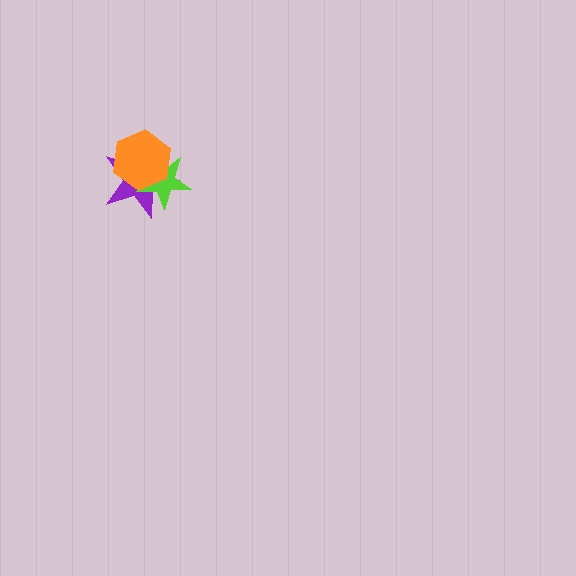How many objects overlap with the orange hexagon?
2 objects overlap with the orange hexagon.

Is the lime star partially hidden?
Yes, it is partially covered by another shape.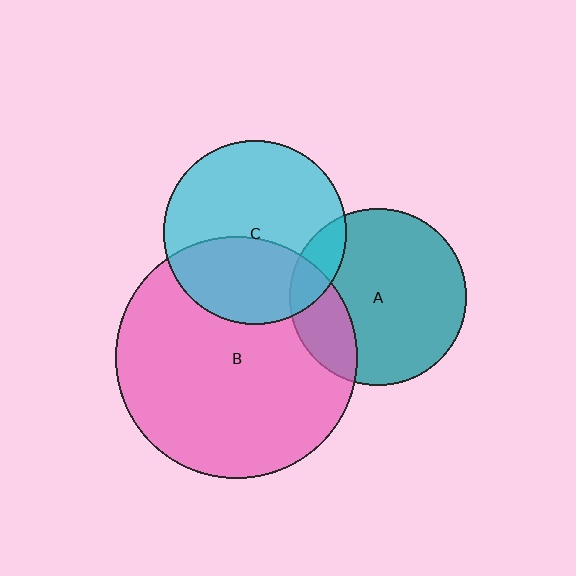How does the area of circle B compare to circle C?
Approximately 1.7 times.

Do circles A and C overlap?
Yes.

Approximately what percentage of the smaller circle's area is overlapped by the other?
Approximately 15%.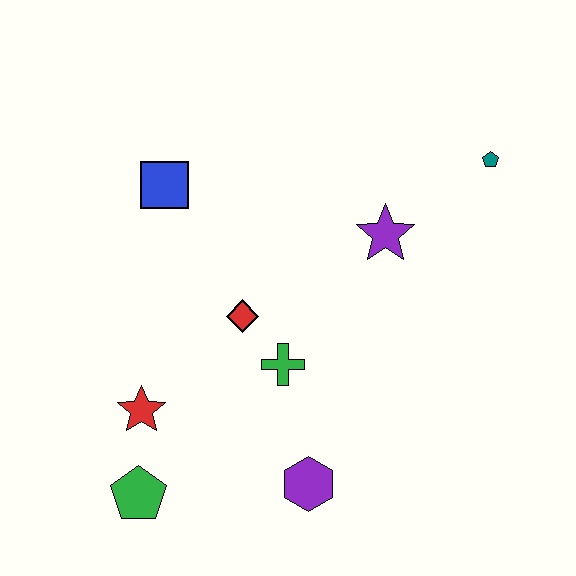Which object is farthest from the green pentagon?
The teal pentagon is farthest from the green pentagon.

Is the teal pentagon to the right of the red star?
Yes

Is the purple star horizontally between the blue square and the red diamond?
No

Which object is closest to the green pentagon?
The red star is closest to the green pentagon.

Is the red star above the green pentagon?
Yes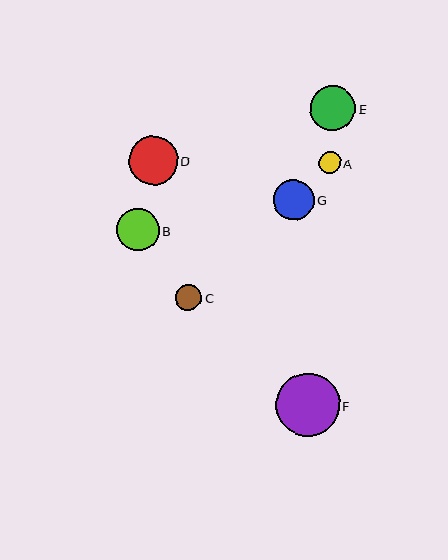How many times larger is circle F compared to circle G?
Circle F is approximately 1.6 times the size of circle G.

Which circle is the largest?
Circle F is the largest with a size of approximately 63 pixels.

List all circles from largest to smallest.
From largest to smallest: F, D, E, B, G, C, A.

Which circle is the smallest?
Circle A is the smallest with a size of approximately 22 pixels.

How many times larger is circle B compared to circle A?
Circle B is approximately 1.9 times the size of circle A.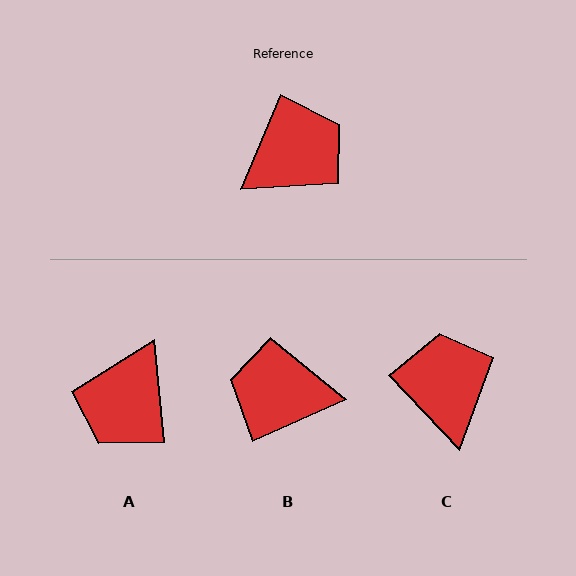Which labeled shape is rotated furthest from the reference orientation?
A, about 152 degrees away.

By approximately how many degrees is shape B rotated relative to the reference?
Approximately 137 degrees counter-clockwise.